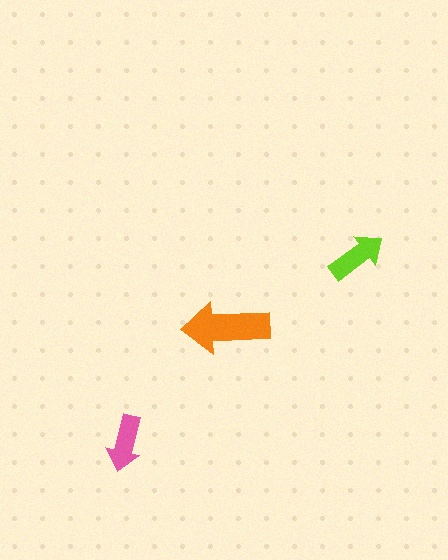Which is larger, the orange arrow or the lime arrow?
The orange one.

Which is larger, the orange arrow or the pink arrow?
The orange one.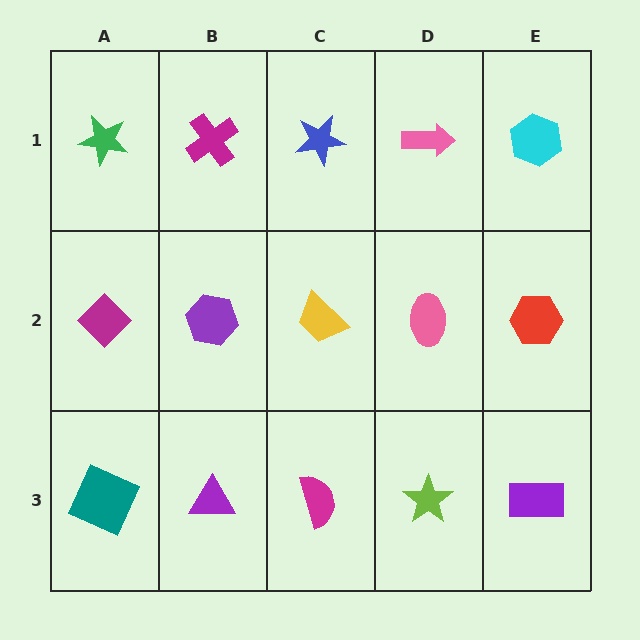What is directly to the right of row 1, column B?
A blue star.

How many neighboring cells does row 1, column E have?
2.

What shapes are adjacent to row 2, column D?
A pink arrow (row 1, column D), a lime star (row 3, column D), a yellow trapezoid (row 2, column C), a red hexagon (row 2, column E).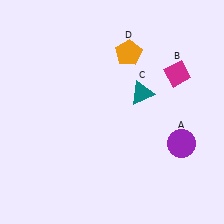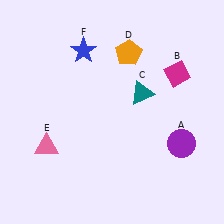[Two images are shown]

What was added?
A pink triangle (E), a blue star (F) were added in Image 2.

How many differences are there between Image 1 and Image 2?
There are 2 differences between the two images.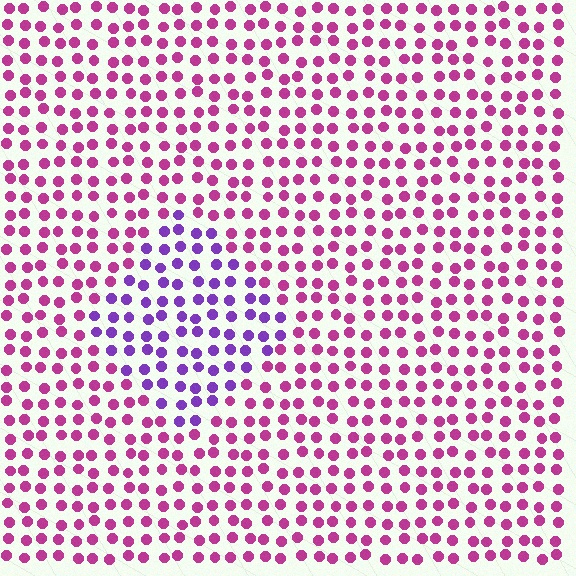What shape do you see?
I see a diamond.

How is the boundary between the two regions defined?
The boundary is defined purely by a slight shift in hue (about 46 degrees). Spacing, size, and orientation are identical on both sides.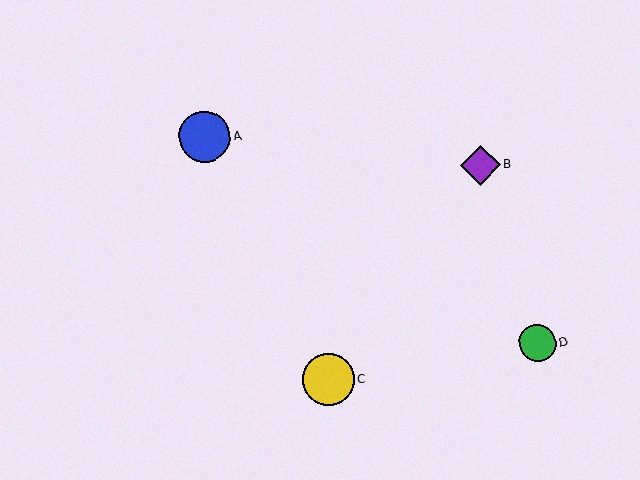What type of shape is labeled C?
Shape C is a yellow circle.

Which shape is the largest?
The yellow circle (labeled C) is the largest.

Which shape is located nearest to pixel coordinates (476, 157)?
The purple diamond (labeled B) at (480, 165) is nearest to that location.